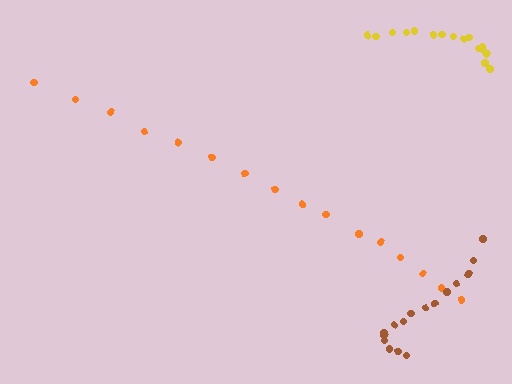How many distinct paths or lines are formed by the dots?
There are 3 distinct paths.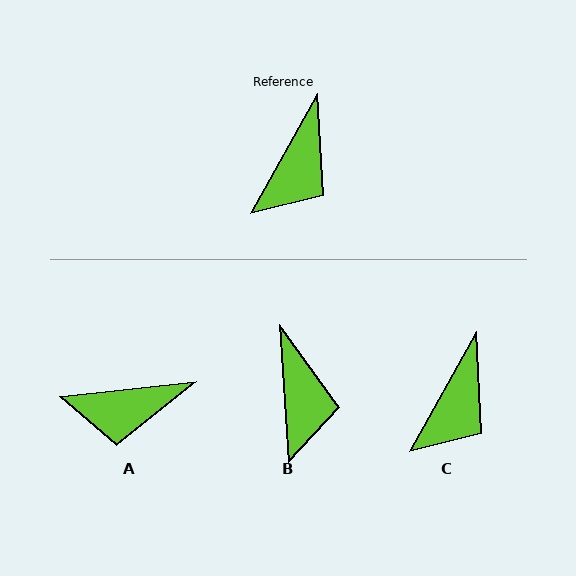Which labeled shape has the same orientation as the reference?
C.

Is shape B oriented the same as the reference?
No, it is off by about 33 degrees.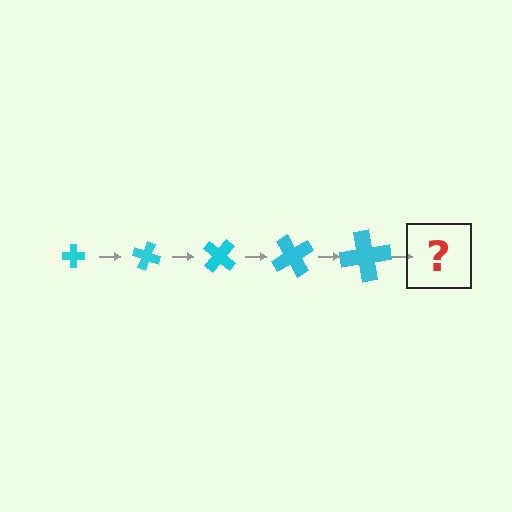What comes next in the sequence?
The next element should be a cross, larger than the previous one and rotated 100 degrees from the start.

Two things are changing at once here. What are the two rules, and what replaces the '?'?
The two rules are that the cross grows larger each step and it rotates 20 degrees each step. The '?' should be a cross, larger than the previous one and rotated 100 degrees from the start.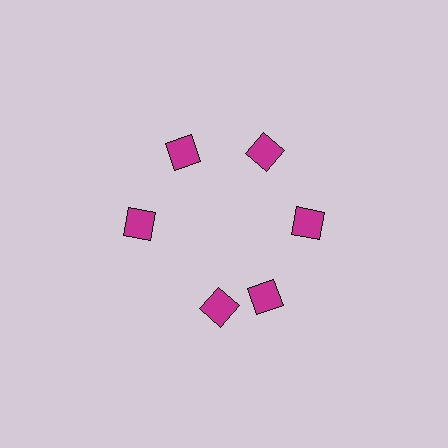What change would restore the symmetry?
The symmetry would be restored by rotating it back into even spacing with its neighbors so that all 6 diamonds sit at equal angles and equal distance from the center.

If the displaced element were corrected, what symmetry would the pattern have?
It would have 6-fold rotational symmetry — the pattern would map onto itself every 60 degrees.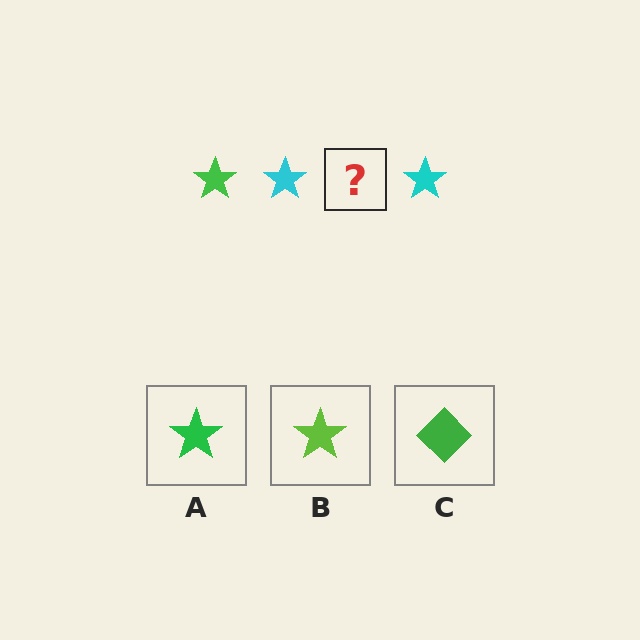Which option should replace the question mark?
Option A.